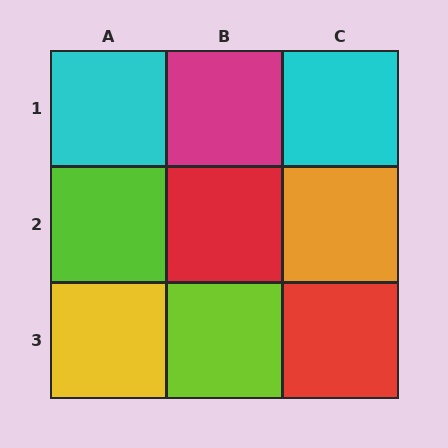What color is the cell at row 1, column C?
Cyan.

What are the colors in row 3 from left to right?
Yellow, lime, red.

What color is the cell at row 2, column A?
Lime.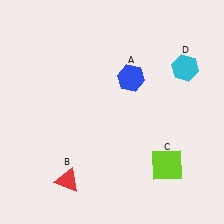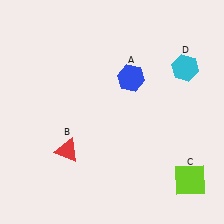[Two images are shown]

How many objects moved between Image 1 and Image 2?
2 objects moved between the two images.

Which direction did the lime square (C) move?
The lime square (C) moved right.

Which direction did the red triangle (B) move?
The red triangle (B) moved up.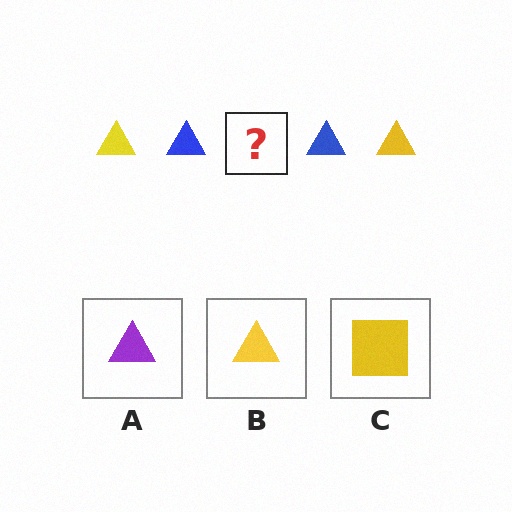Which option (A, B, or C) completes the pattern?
B.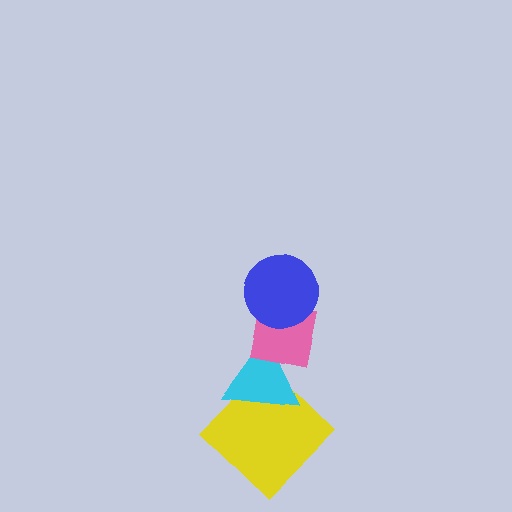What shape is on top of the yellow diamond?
The cyan triangle is on top of the yellow diamond.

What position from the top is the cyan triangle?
The cyan triangle is 3rd from the top.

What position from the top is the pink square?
The pink square is 2nd from the top.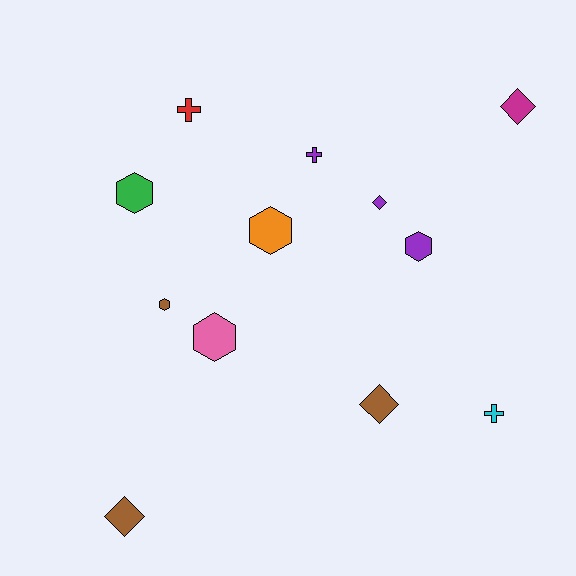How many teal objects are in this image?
There are no teal objects.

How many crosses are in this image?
There are 3 crosses.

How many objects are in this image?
There are 12 objects.